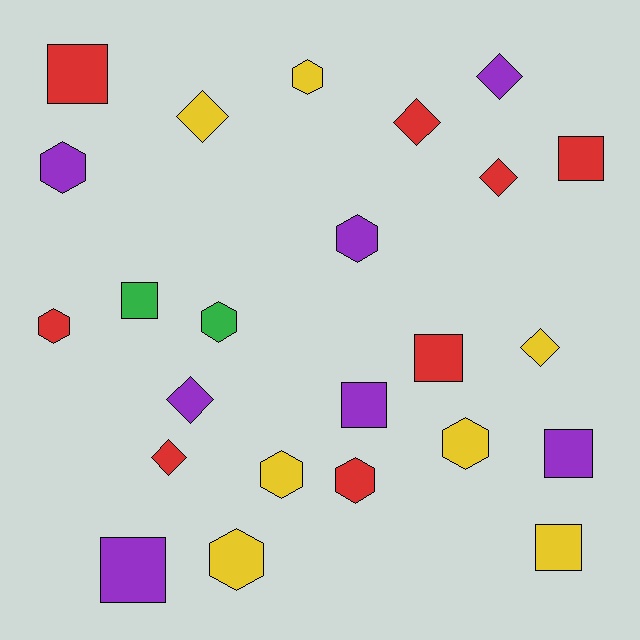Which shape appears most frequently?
Hexagon, with 9 objects.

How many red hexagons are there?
There are 2 red hexagons.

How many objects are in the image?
There are 24 objects.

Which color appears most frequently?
Red, with 8 objects.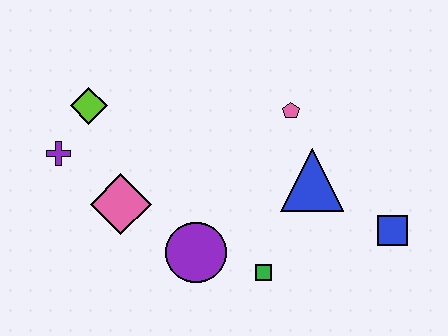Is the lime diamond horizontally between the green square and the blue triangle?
No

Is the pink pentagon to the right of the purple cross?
Yes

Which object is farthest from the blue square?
The purple cross is farthest from the blue square.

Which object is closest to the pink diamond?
The purple cross is closest to the pink diamond.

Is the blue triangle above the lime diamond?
No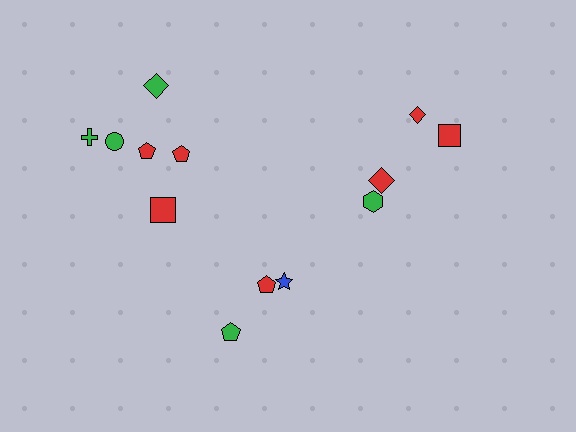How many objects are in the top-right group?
There are 4 objects.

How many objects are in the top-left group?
There are 6 objects.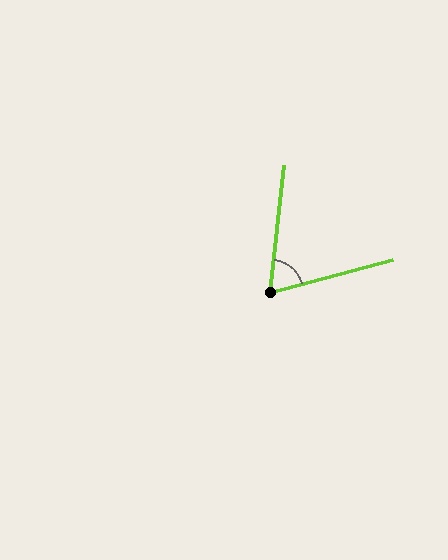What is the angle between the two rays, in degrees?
Approximately 69 degrees.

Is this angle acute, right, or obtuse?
It is acute.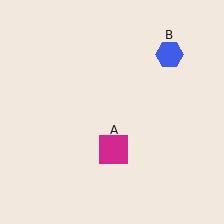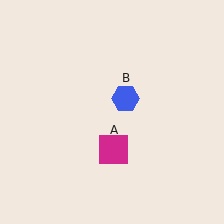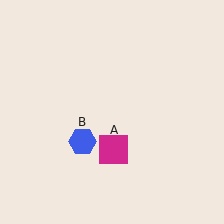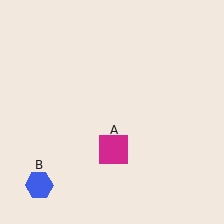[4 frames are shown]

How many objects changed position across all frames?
1 object changed position: blue hexagon (object B).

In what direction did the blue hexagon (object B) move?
The blue hexagon (object B) moved down and to the left.